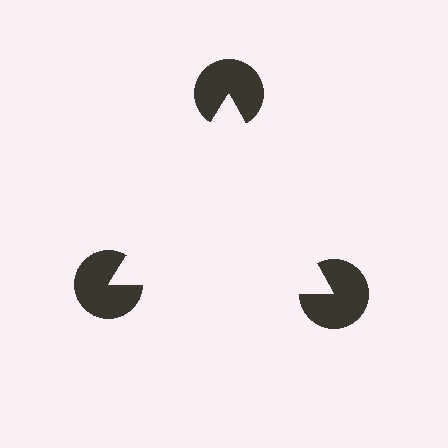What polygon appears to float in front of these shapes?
An illusory triangle — its edges are inferred from the aligned wedge cuts in the pac-man discs, not physically drawn.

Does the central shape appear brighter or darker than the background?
It typically appears slightly brighter than the background, even though no actual brightness change is drawn.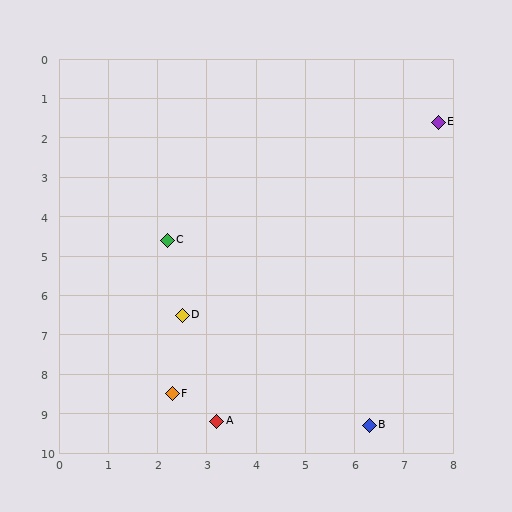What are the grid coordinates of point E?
Point E is at approximately (7.7, 1.6).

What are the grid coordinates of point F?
Point F is at approximately (2.3, 8.5).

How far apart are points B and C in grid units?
Points B and C are about 6.2 grid units apart.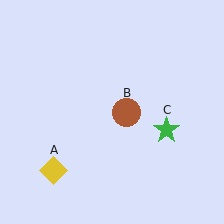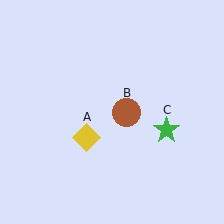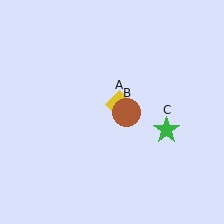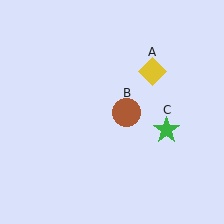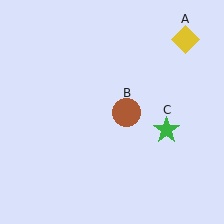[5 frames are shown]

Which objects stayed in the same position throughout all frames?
Brown circle (object B) and green star (object C) remained stationary.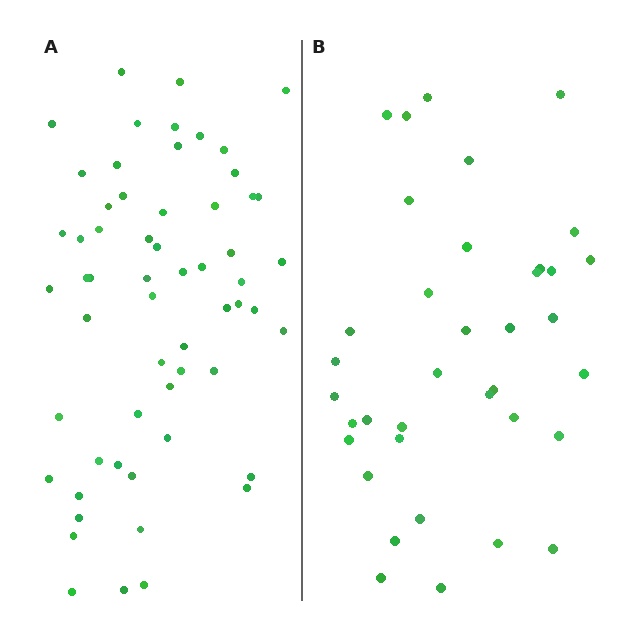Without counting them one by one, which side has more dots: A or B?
Region A (the left region) has more dots.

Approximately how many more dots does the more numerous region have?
Region A has approximately 20 more dots than region B.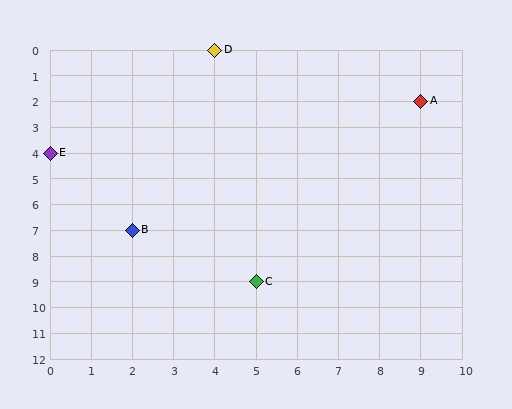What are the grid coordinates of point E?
Point E is at grid coordinates (0, 4).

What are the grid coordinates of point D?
Point D is at grid coordinates (4, 0).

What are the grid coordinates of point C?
Point C is at grid coordinates (5, 9).